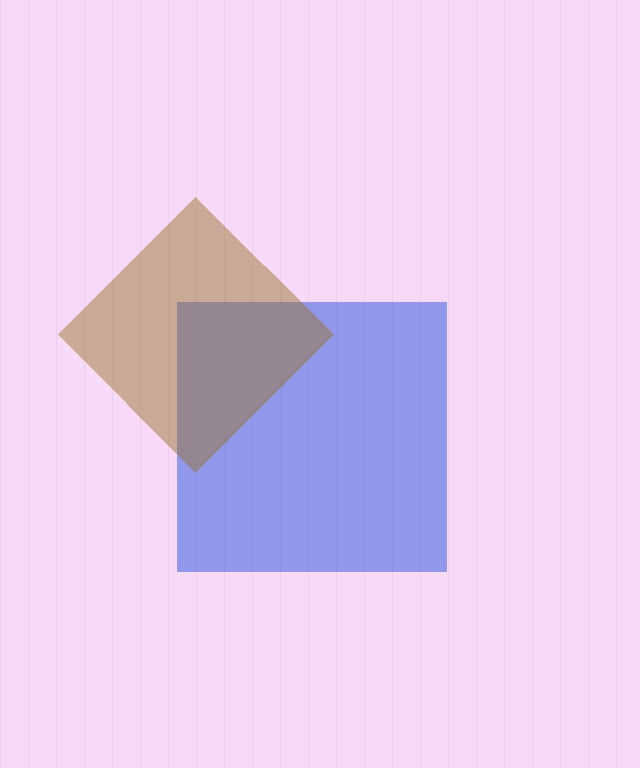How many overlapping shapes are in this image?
There are 2 overlapping shapes in the image.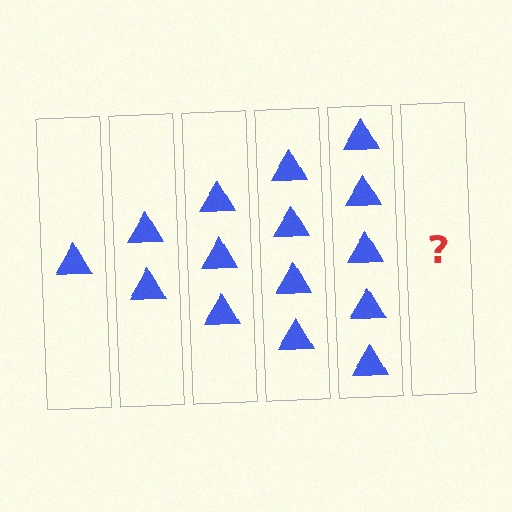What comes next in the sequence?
The next element should be 6 triangles.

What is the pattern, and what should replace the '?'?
The pattern is that each step adds one more triangle. The '?' should be 6 triangles.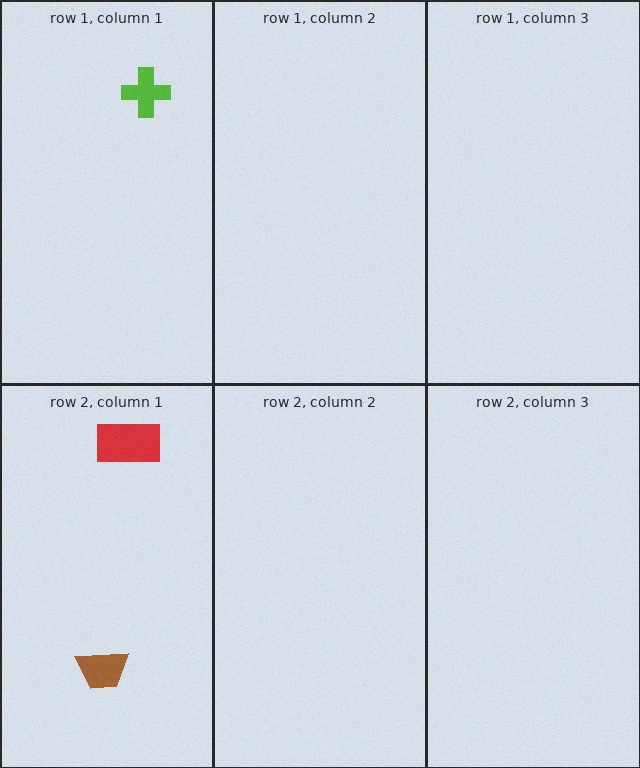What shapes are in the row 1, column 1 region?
The lime cross.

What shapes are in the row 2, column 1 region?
The brown trapezoid, the red rectangle.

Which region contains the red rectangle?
The row 2, column 1 region.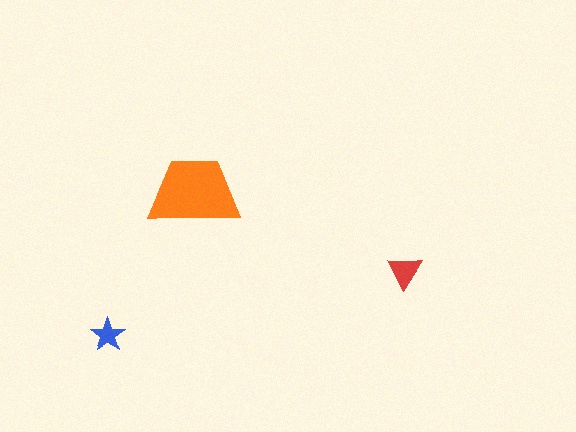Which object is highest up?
The orange trapezoid is topmost.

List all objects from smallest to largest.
The blue star, the red triangle, the orange trapezoid.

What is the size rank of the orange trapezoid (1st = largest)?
1st.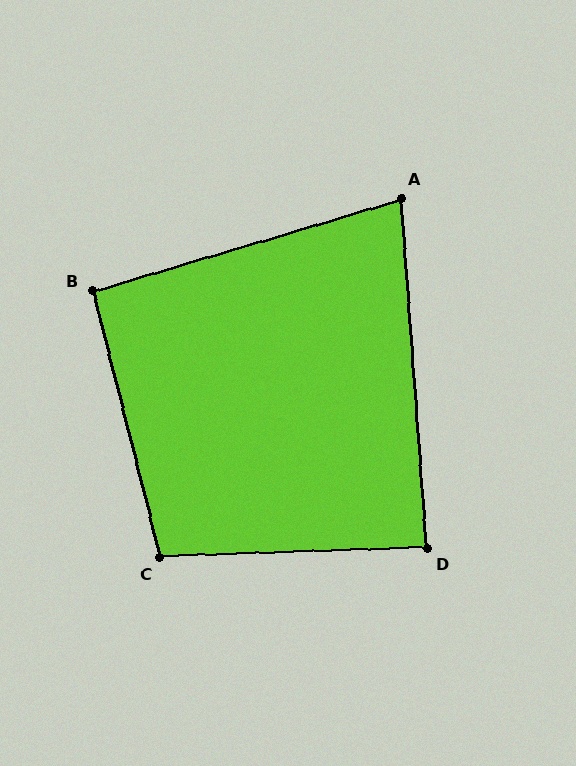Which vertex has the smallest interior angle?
A, at approximately 78 degrees.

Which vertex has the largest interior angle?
C, at approximately 102 degrees.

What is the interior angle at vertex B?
Approximately 92 degrees (approximately right).